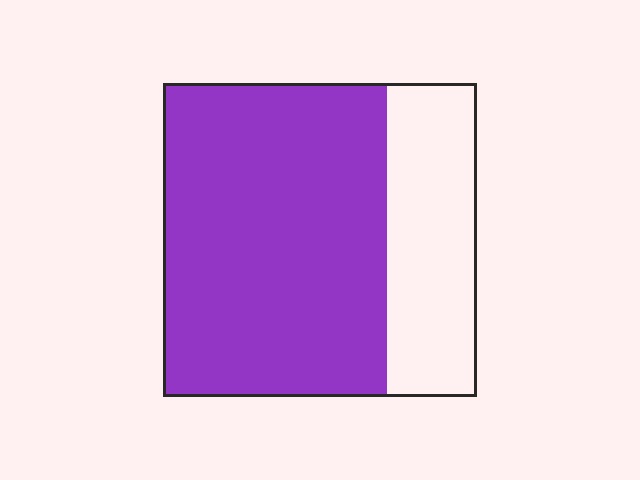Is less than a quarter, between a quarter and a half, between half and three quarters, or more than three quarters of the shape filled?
Between half and three quarters.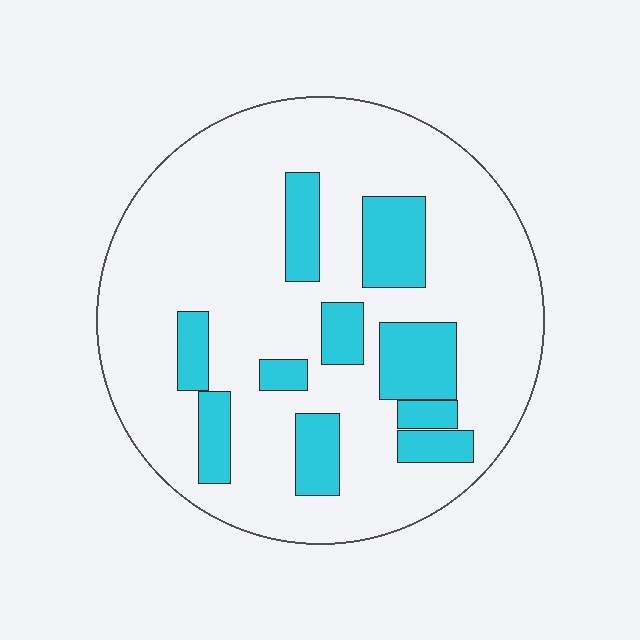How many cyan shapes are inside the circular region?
10.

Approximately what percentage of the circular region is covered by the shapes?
Approximately 20%.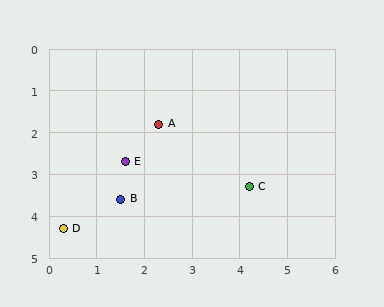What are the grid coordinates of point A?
Point A is at approximately (2.3, 1.8).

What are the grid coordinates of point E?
Point E is at approximately (1.6, 2.7).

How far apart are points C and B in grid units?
Points C and B are about 2.7 grid units apart.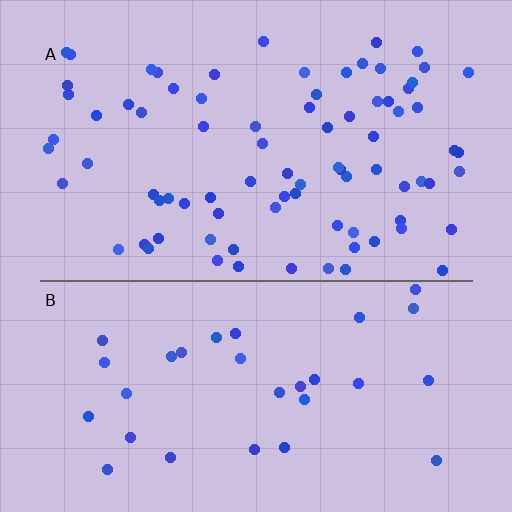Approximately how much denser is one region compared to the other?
Approximately 2.6× — region A over region B.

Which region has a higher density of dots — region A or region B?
A (the top).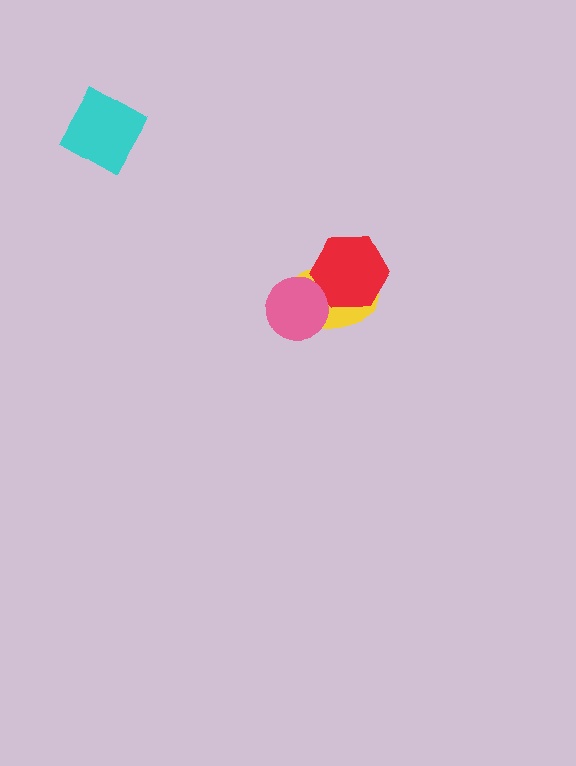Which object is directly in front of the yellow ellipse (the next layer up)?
The red hexagon is directly in front of the yellow ellipse.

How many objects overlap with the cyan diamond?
0 objects overlap with the cyan diamond.